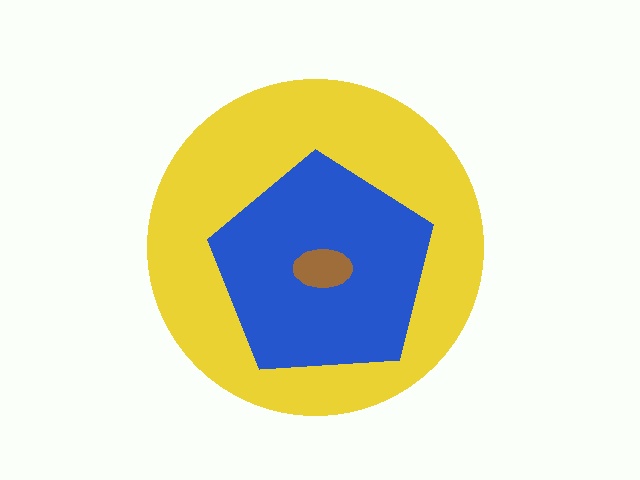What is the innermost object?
The brown ellipse.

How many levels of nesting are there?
3.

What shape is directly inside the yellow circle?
The blue pentagon.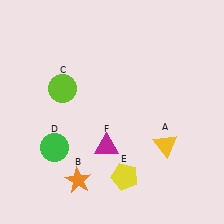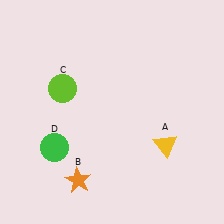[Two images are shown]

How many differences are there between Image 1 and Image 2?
There are 2 differences between the two images.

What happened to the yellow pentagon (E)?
The yellow pentagon (E) was removed in Image 2. It was in the bottom-right area of Image 1.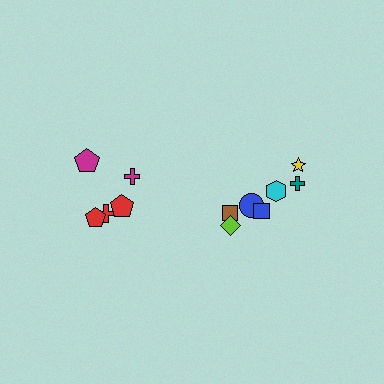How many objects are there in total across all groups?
There are 12 objects.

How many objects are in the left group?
There are 5 objects.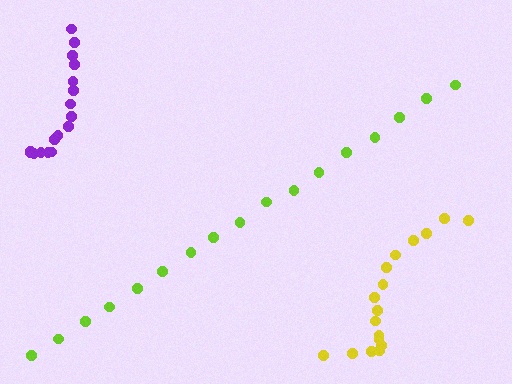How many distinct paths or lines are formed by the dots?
There are 3 distinct paths.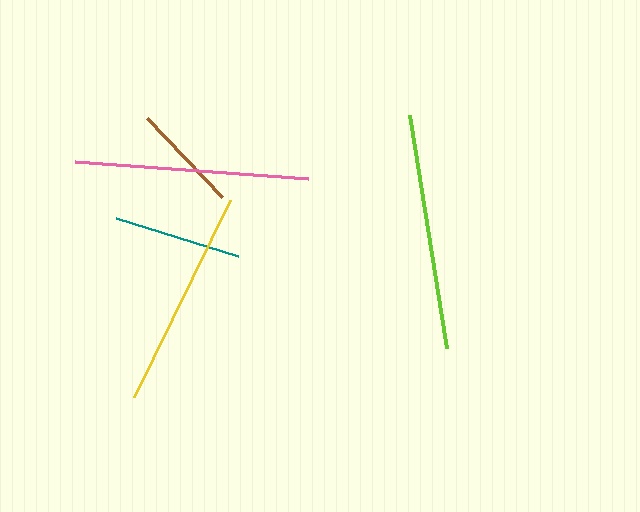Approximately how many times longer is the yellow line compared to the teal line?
The yellow line is approximately 1.7 times the length of the teal line.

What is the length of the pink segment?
The pink segment is approximately 234 pixels long.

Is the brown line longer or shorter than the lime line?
The lime line is longer than the brown line.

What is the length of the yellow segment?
The yellow segment is approximately 219 pixels long.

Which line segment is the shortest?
The brown line is the shortest at approximately 109 pixels.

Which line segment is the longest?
The lime line is the longest at approximately 236 pixels.